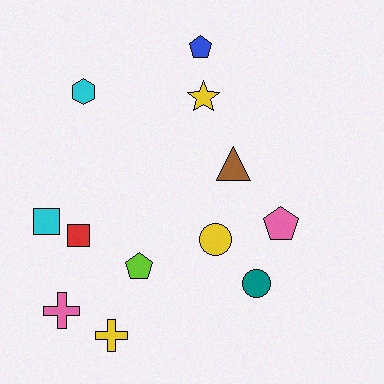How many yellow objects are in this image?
There are 3 yellow objects.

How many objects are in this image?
There are 12 objects.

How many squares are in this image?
There are 2 squares.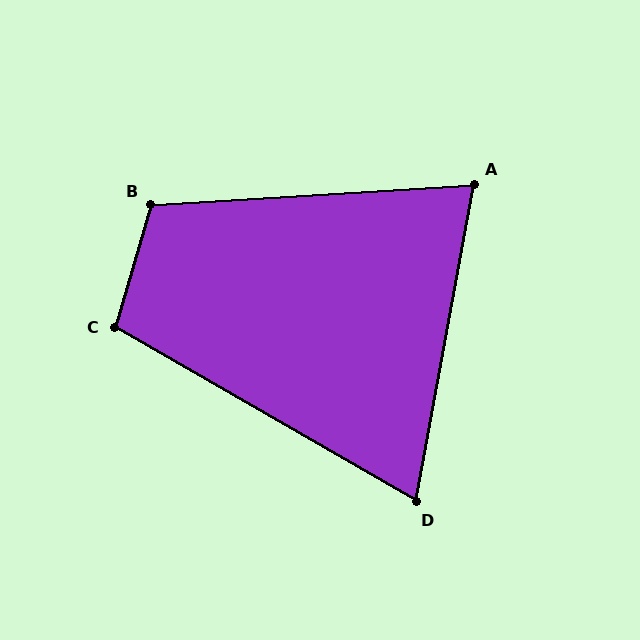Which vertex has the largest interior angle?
B, at approximately 110 degrees.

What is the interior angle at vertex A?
Approximately 76 degrees (acute).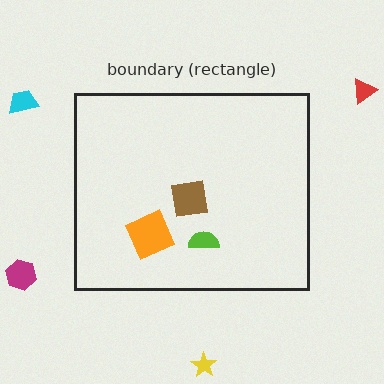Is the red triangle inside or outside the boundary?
Outside.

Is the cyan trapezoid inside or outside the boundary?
Outside.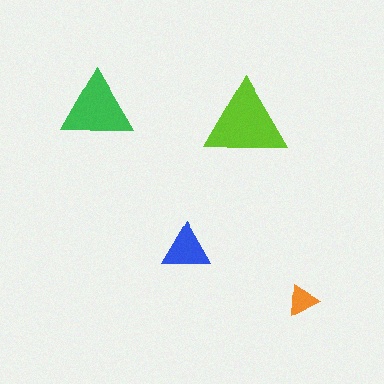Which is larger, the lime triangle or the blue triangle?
The lime one.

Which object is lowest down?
The orange triangle is bottommost.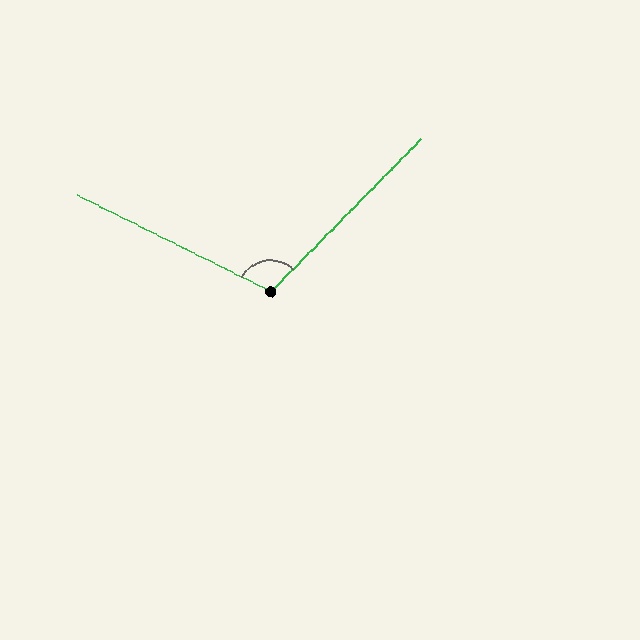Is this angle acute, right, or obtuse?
It is obtuse.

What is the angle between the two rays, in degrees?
Approximately 108 degrees.